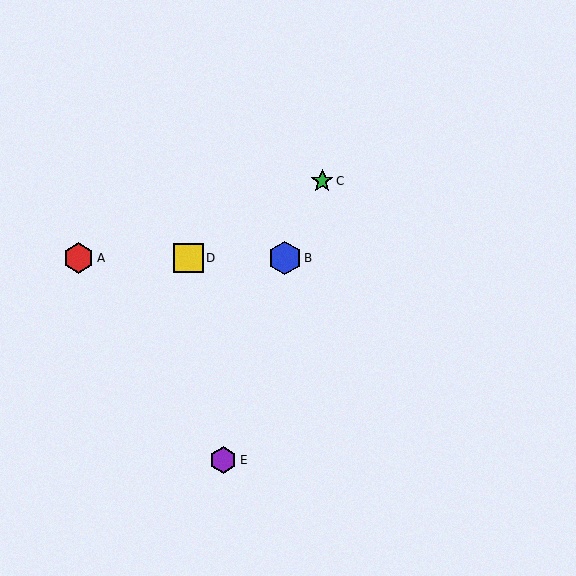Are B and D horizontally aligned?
Yes, both are at y≈258.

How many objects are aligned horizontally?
3 objects (A, B, D) are aligned horizontally.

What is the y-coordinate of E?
Object E is at y≈460.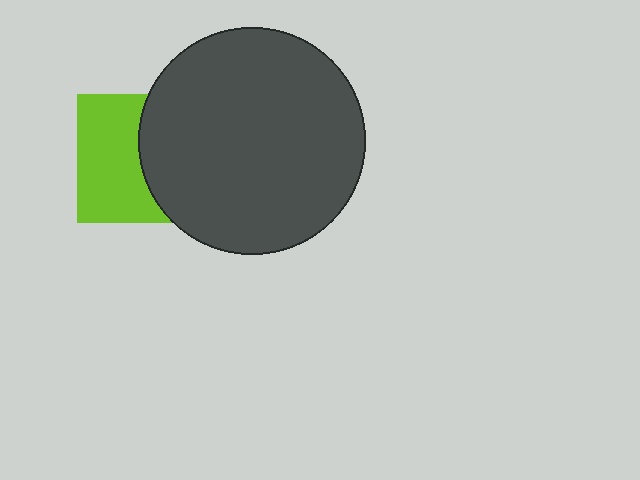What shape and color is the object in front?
The object in front is a dark gray circle.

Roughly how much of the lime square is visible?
About half of it is visible (roughly 54%).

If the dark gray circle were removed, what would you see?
You would see the complete lime square.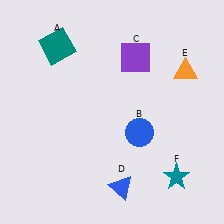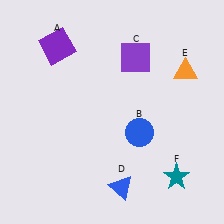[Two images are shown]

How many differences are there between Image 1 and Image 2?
There is 1 difference between the two images.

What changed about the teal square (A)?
In Image 1, A is teal. In Image 2, it changed to purple.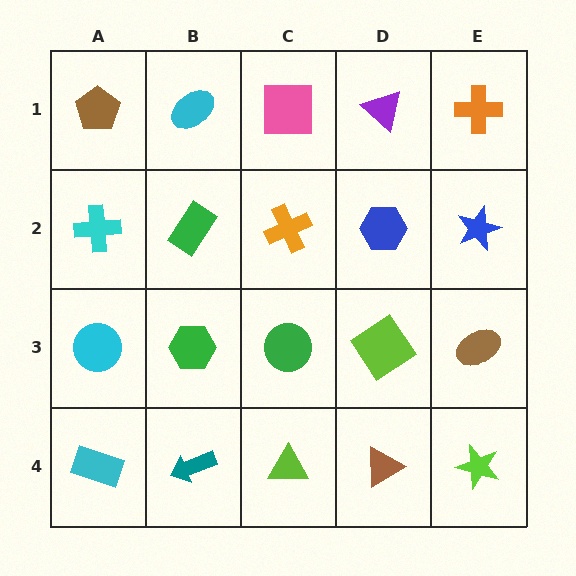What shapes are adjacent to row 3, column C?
An orange cross (row 2, column C), a lime triangle (row 4, column C), a green hexagon (row 3, column B), a lime diamond (row 3, column D).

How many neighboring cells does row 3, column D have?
4.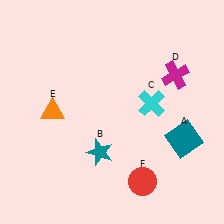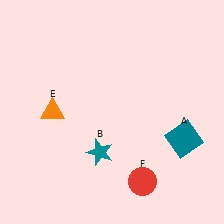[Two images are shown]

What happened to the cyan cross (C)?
The cyan cross (C) was removed in Image 2. It was in the top-right area of Image 1.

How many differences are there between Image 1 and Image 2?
There are 2 differences between the two images.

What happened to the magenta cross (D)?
The magenta cross (D) was removed in Image 2. It was in the top-right area of Image 1.